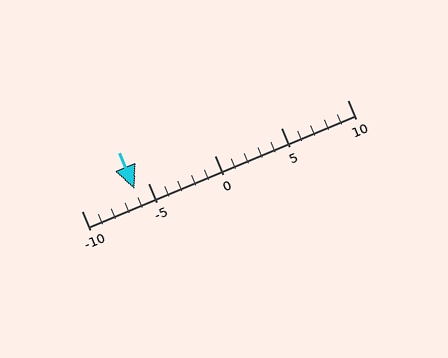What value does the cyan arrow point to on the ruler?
The cyan arrow points to approximately -6.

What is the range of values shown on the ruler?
The ruler shows values from -10 to 10.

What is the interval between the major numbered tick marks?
The major tick marks are spaced 5 units apart.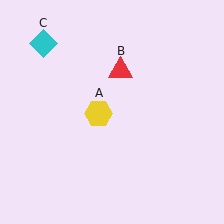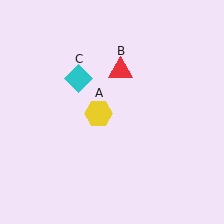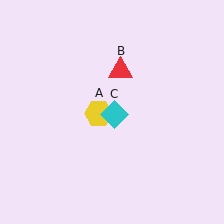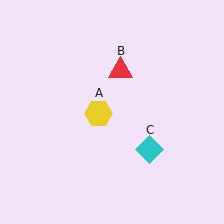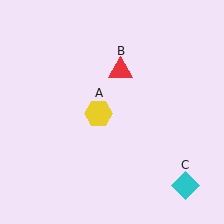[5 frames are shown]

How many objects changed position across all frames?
1 object changed position: cyan diamond (object C).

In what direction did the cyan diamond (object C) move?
The cyan diamond (object C) moved down and to the right.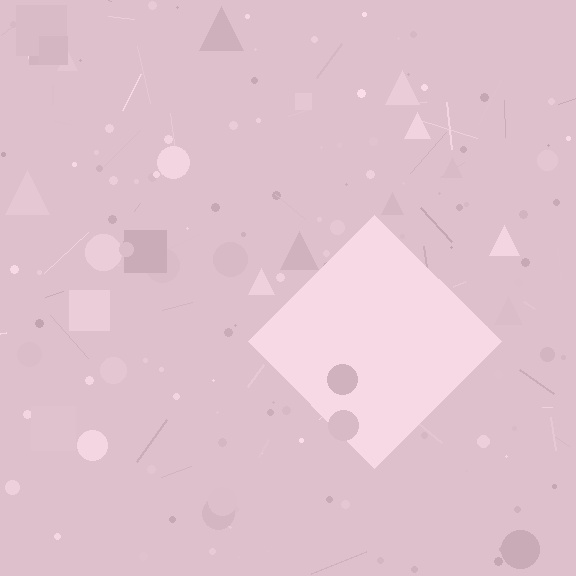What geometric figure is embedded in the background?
A diamond is embedded in the background.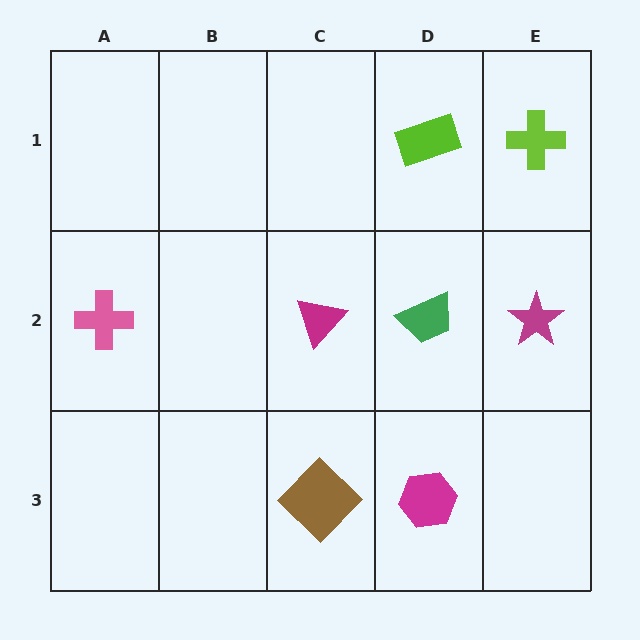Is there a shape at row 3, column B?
No, that cell is empty.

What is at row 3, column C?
A brown diamond.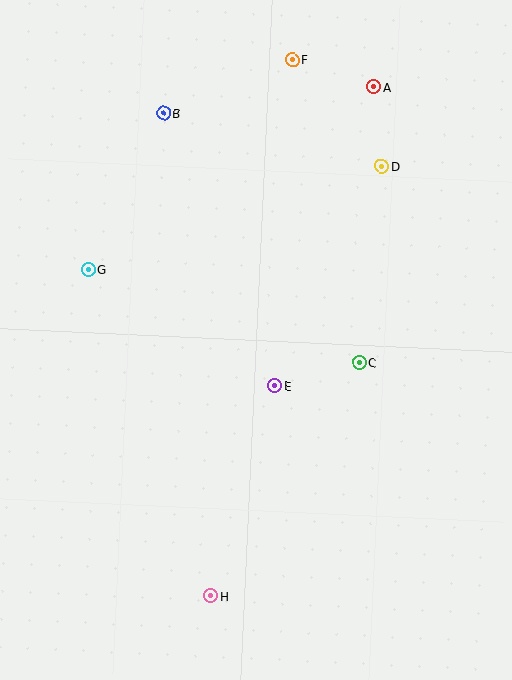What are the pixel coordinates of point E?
Point E is at (275, 385).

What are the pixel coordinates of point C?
Point C is at (359, 363).